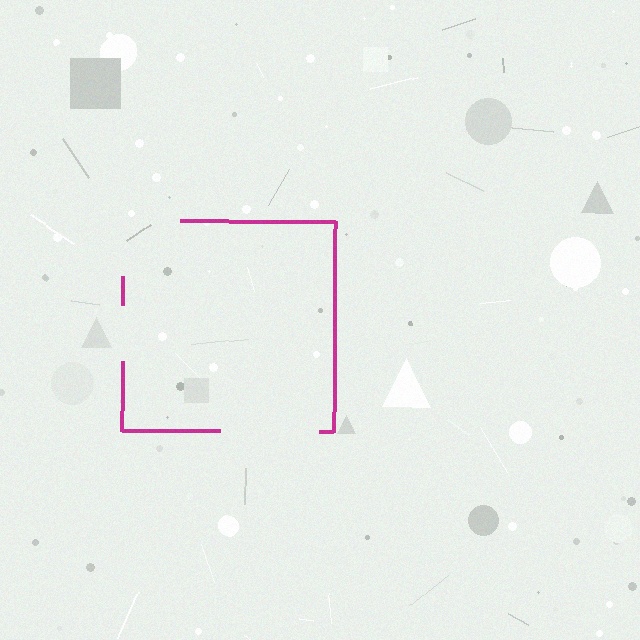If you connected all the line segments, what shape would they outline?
They would outline a square.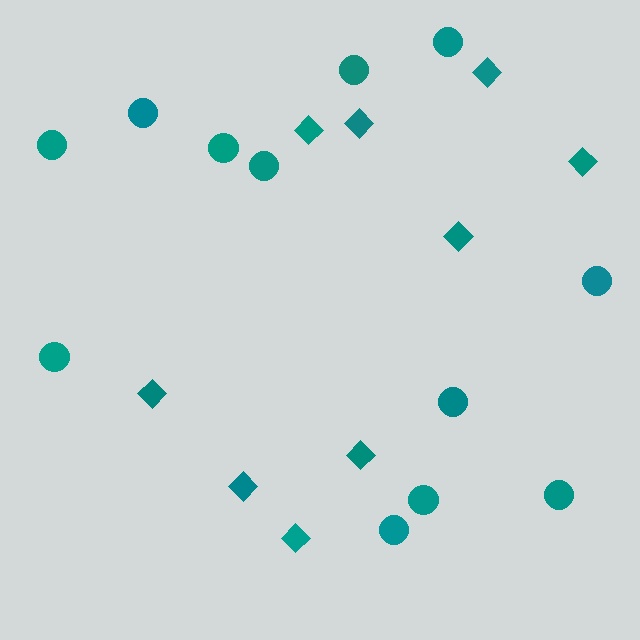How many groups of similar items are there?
There are 2 groups: one group of diamonds (9) and one group of circles (12).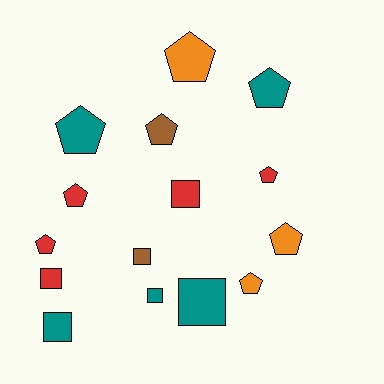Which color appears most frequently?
Teal, with 5 objects.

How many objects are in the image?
There are 15 objects.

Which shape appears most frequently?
Pentagon, with 9 objects.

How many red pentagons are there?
There are 3 red pentagons.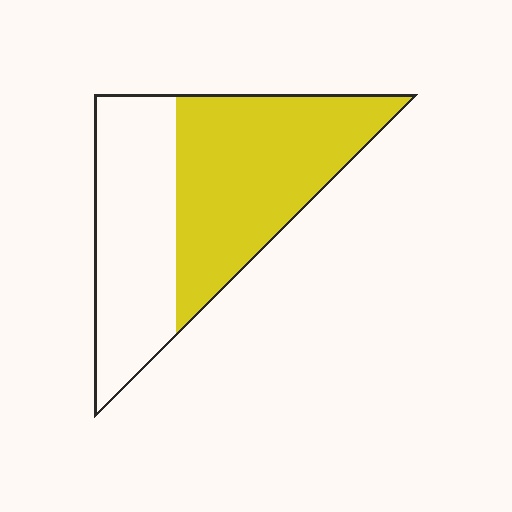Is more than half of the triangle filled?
Yes.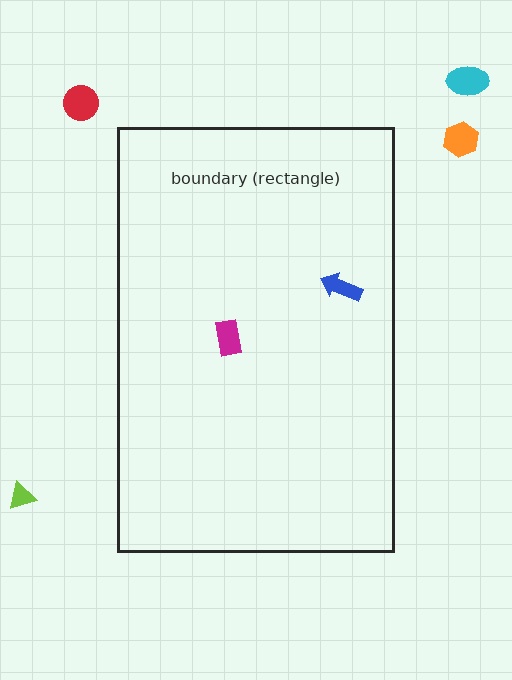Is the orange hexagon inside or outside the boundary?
Outside.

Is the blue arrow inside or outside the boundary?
Inside.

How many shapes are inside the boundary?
2 inside, 4 outside.